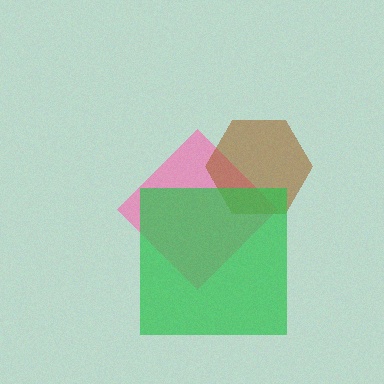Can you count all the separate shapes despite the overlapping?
Yes, there are 3 separate shapes.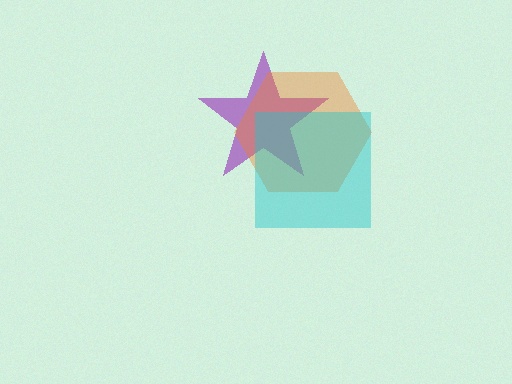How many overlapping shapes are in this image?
There are 3 overlapping shapes in the image.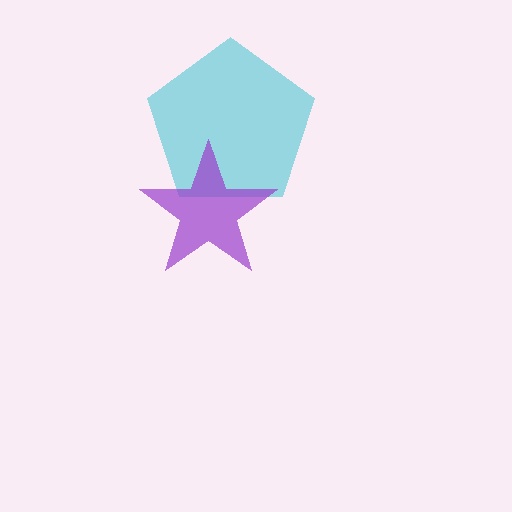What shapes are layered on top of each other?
The layered shapes are: a cyan pentagon, a purple star.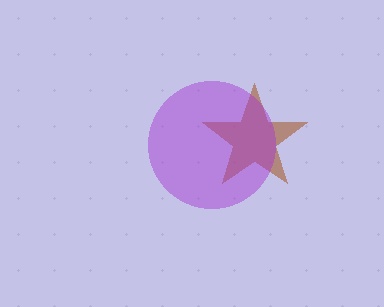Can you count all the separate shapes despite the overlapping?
Yes, there are 2 separate shapes.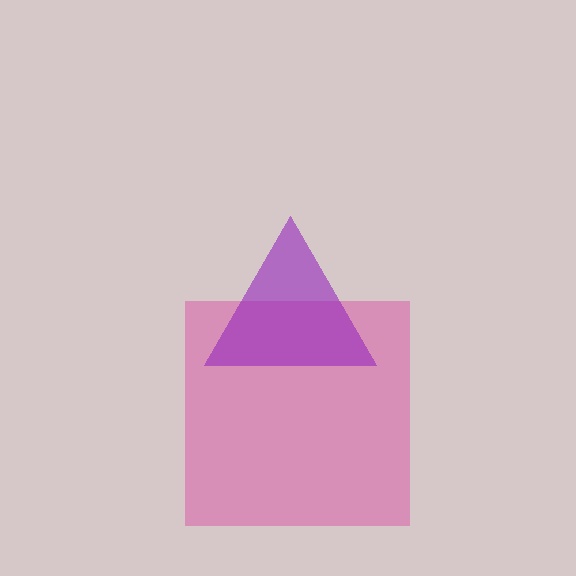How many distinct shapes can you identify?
There are 2 distinct shapes: a pink square, a purple triangle.